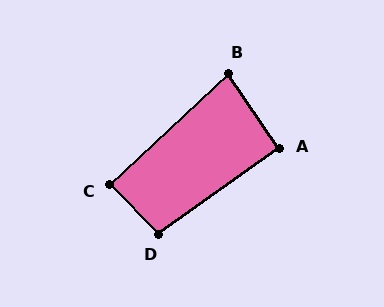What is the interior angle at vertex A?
Approximately 91 degrees (approximately right).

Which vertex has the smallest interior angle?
B, at approximately 81 degrees.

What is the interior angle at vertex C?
Approximately 89 degrees (approximately right).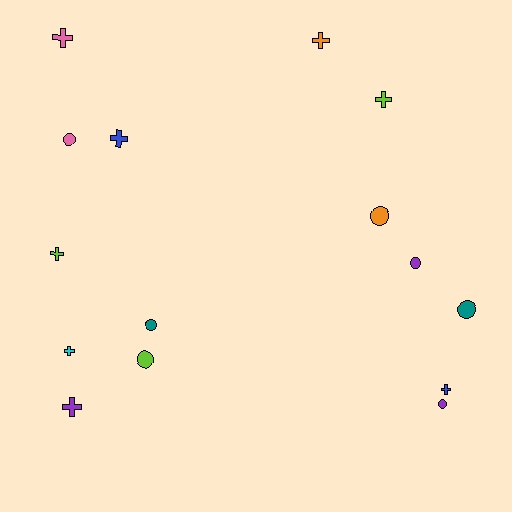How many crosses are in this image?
There are 8 crosses.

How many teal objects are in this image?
There are 2 teal objects.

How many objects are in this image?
There are 15 objects.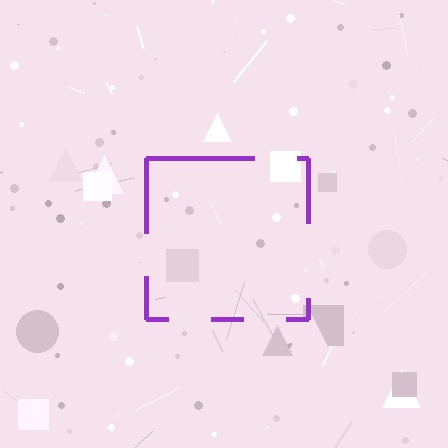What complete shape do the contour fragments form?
The contour fragments form a square.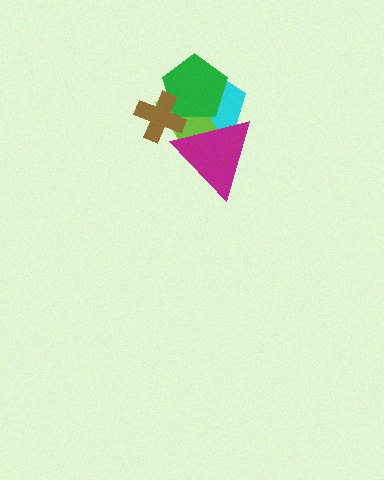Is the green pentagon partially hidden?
Yes, it is partially covered by another shape.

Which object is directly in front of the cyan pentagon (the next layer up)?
The lime rectangle is directly in front of the cyan pentagon.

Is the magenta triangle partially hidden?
Yes, it is partially covered by another shape.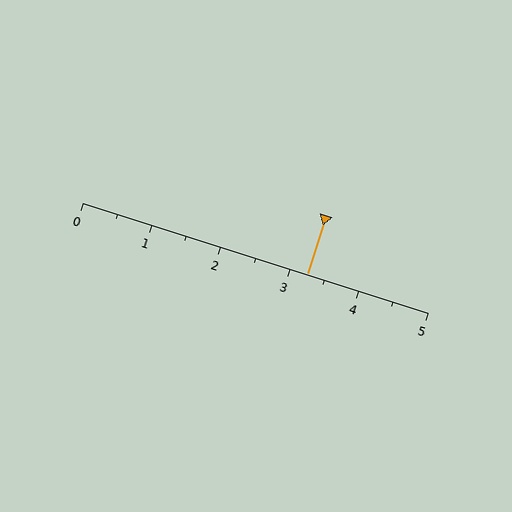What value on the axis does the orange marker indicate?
The marker indicates approximately 3.2.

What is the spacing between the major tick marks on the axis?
The major ticks are spaced 1 apart.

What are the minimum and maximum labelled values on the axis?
The axis runs from 0 to 5.